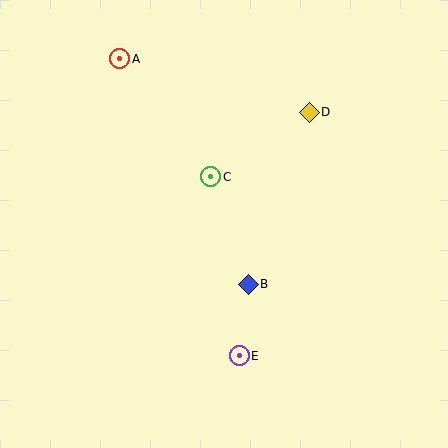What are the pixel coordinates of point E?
Point E is at (239, 356).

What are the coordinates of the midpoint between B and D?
The midpoint between B and D is at (279, 198).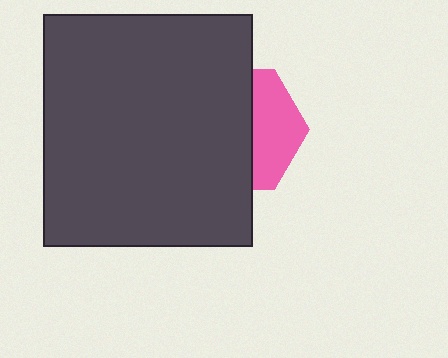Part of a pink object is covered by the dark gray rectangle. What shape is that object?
It is a hexagon.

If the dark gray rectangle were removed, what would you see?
You would see the complete pink hexagon.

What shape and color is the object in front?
The object in front is a dark gray rectangle.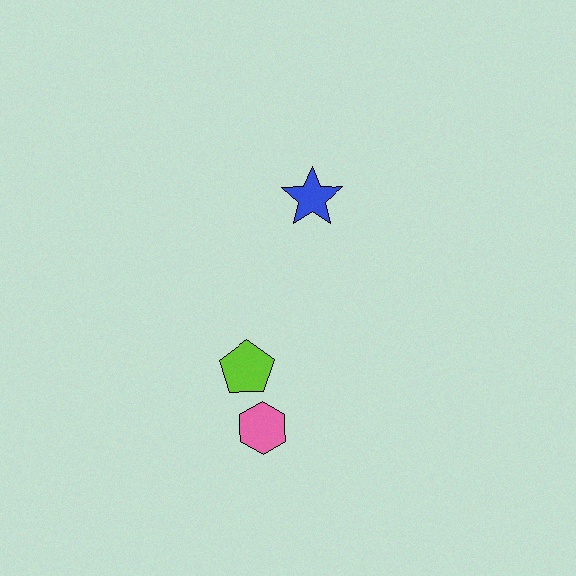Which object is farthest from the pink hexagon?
The blue star is farthest from the pink hexagon.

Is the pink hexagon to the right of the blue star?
No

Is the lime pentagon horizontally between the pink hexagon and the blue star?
No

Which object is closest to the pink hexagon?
The lime pentagon is closest to the pink hexagon.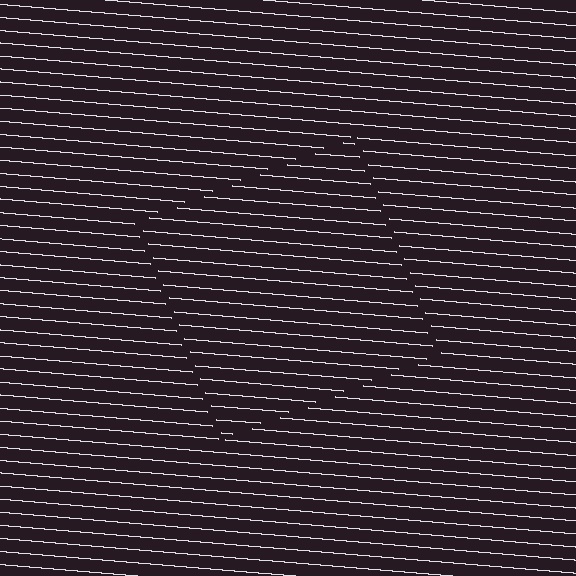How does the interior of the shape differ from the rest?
The interior of the shape contains the same grating, shifted by half a period — the contour is defined by the phase discontinuity where line-ends from the inner and outer gratings abut.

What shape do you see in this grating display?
An illusory square. The interior of the shape contains the same grating, shifted by half a period — the contour is defined by the phase discontinuity where line-ends from the inner and outer gratings abut.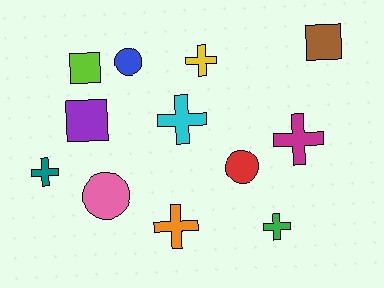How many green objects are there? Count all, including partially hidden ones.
There is 1 green object.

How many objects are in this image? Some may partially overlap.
There are 12 objects.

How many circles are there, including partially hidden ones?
There are 3 circles.